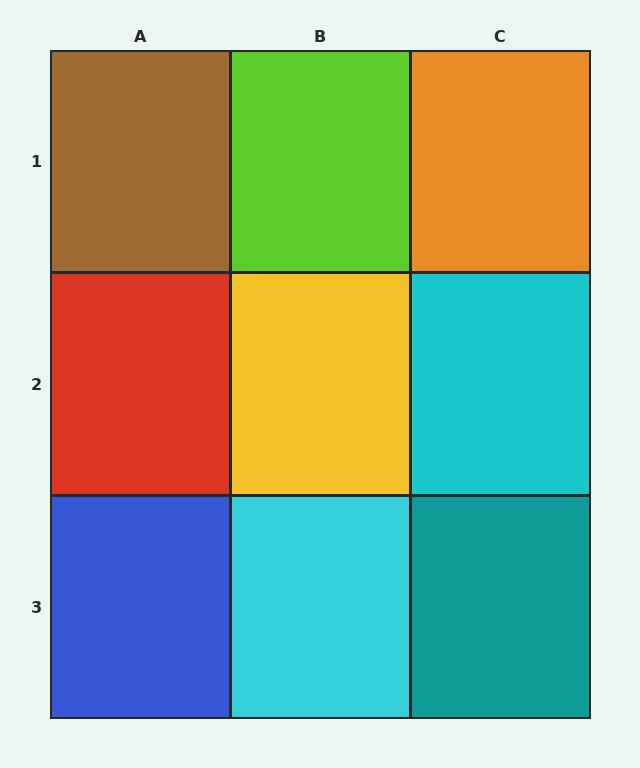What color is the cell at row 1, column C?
Orange.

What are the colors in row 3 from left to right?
Blue, cyan, teal.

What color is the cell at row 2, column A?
Red.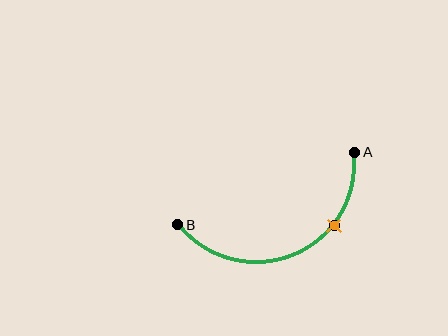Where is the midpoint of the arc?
The arc midpoint is the point on the curve farthest from the straight line joining A and B. It sits below that line.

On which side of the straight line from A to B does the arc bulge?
The arc bulges below the straight line connecting A and B.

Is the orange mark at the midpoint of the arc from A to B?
No. The orange mark lies on the arc but is closer to endpoint A. The arc midpoint would be at the point on the curve equidistant along the arc from both A and B.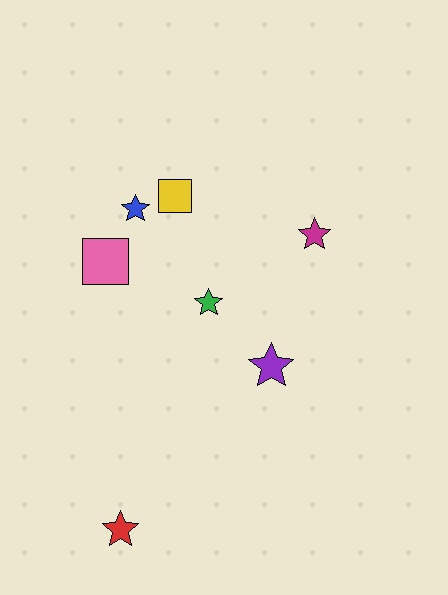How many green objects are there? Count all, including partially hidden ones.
There is 1 green object.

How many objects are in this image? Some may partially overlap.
There are 7 objects.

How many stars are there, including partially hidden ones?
There are 5 stars.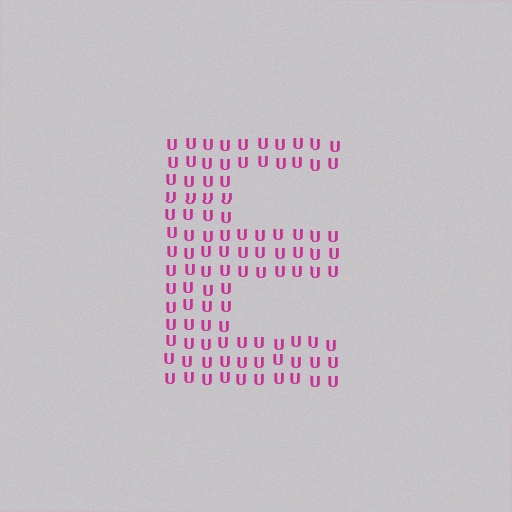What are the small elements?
The small elements are letter U's.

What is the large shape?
The large shape is the letter E.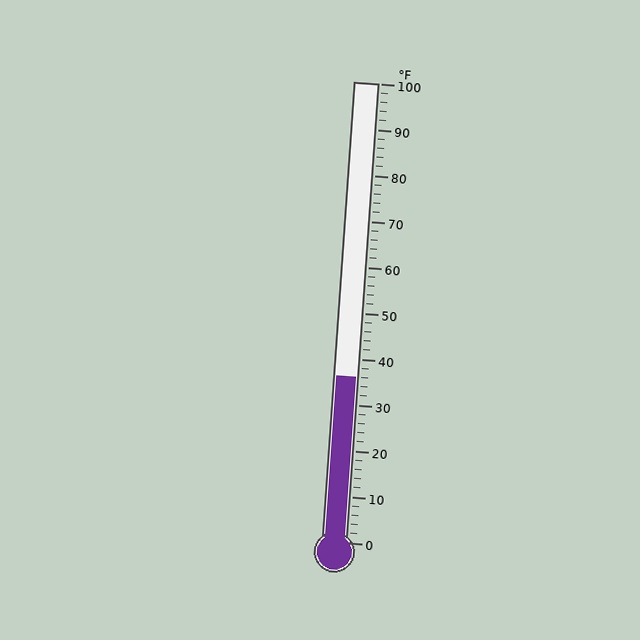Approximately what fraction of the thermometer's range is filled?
The thermometer is filled to approximately 35% of its range.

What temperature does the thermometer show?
The thermometer shows approximately 36°F.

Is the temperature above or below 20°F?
The temperature is above 20°F.